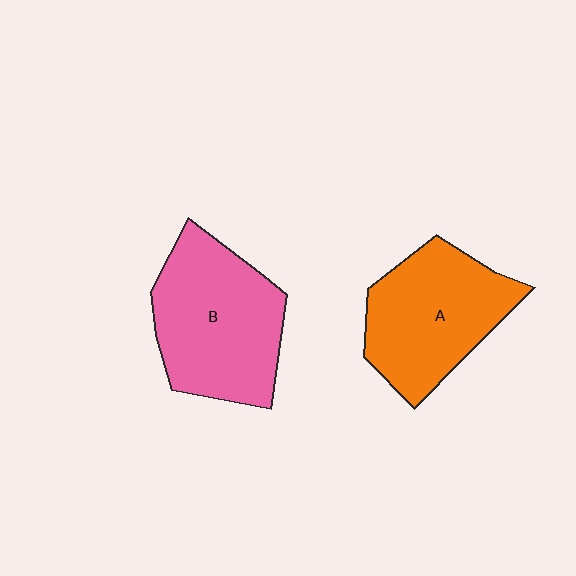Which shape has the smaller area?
Shape A (orange).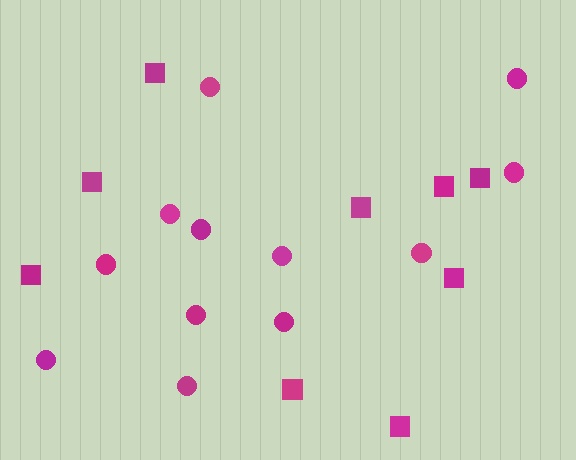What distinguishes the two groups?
There are 2 groups: one group of circles (12) and one group of squares (9).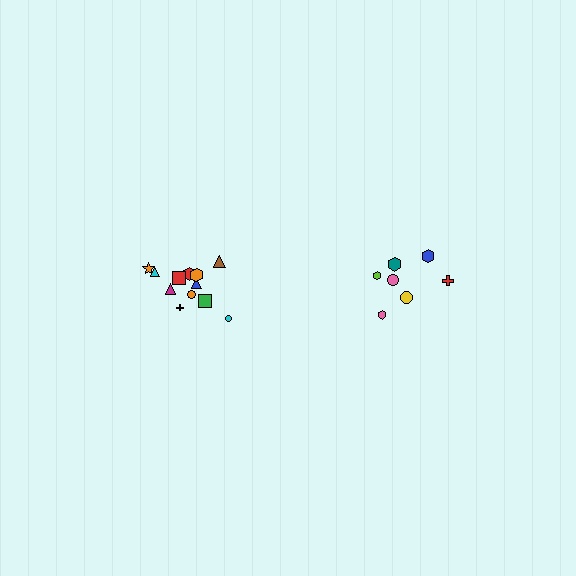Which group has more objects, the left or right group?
The left group.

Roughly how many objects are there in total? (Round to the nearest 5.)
Roughly 20 objects in total.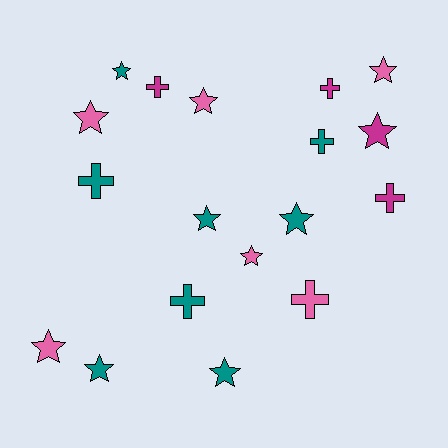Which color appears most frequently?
Teal, with 8 objects.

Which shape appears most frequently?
Star, with 11 objects.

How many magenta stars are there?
There is 1 magenta star.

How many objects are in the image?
There are 18 objects.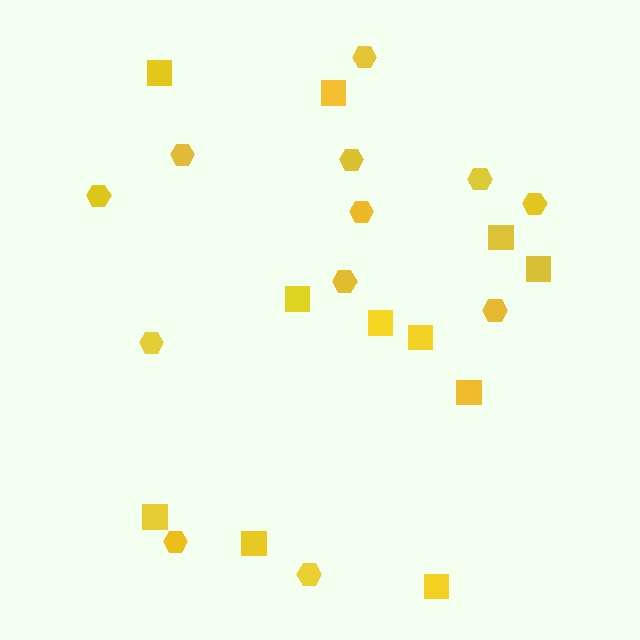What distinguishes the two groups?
There are 2 groups: one group of squares (11) and one group of hexagons (12).